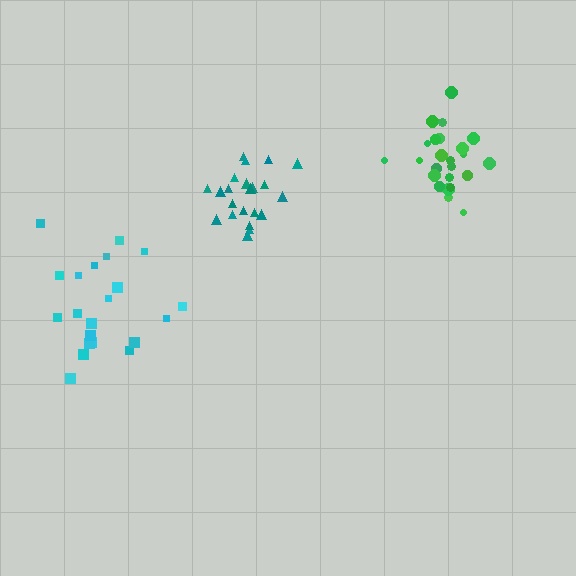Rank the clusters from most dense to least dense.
green, teal, cyan.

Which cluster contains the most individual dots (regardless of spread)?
Green (24).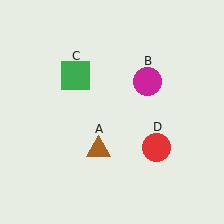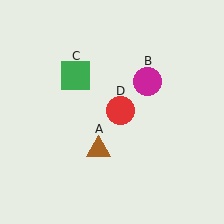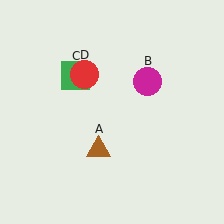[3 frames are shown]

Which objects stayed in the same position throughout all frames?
Brown triangle (object A) and magenta circle (object B) and green square (object C) remained stationary.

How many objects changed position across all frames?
1 object changed position: red circle (object D).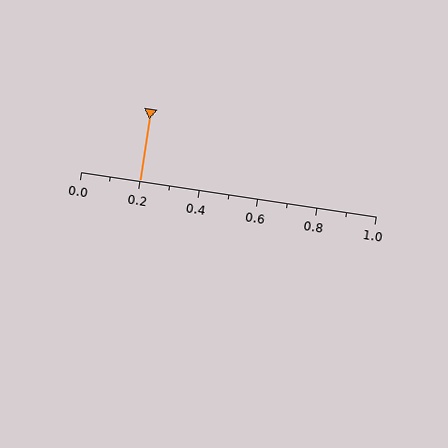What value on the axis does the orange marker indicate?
The marker indicates approximately 0.2.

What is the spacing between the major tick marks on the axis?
The major ticks are spaced 0.2 apart.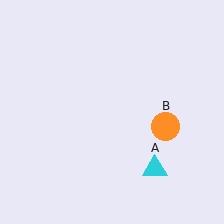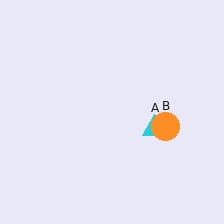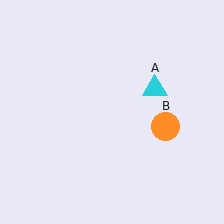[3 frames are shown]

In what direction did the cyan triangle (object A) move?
The cyan triangle (object A) moved up.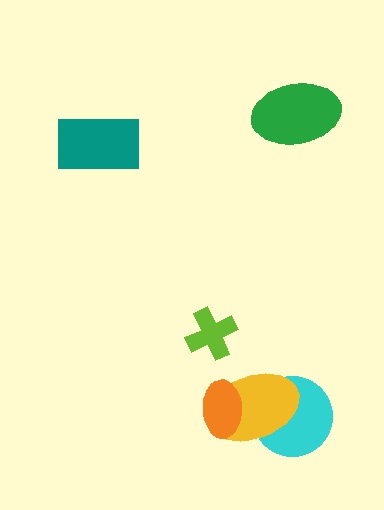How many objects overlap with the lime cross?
0 objects overlap with the lime cross.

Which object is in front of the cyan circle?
The yellow ellipse is in front of the cyan circle.